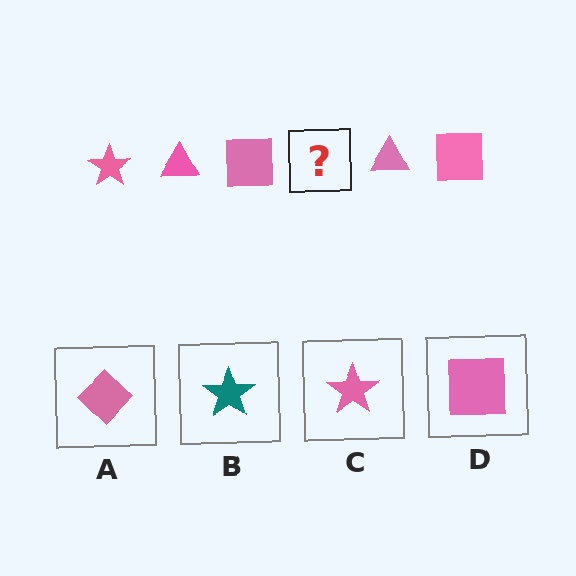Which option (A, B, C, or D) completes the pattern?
C.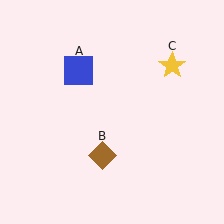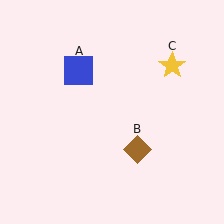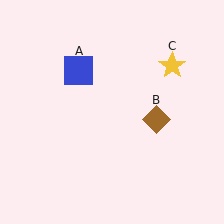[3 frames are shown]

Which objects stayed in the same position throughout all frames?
Blue square (object A) and yellow star (object C) remained stationary.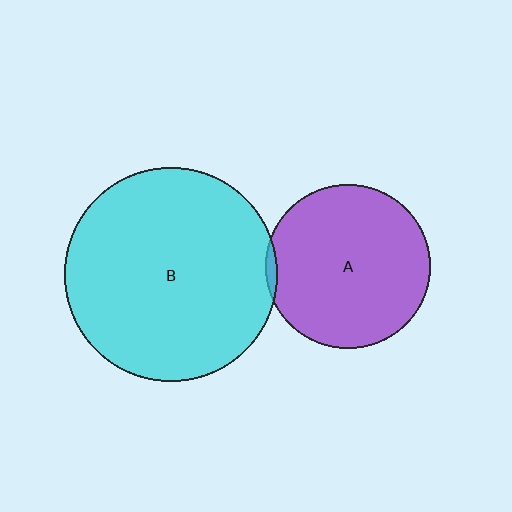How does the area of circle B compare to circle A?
Approximately 1.7 times.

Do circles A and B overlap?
Yes.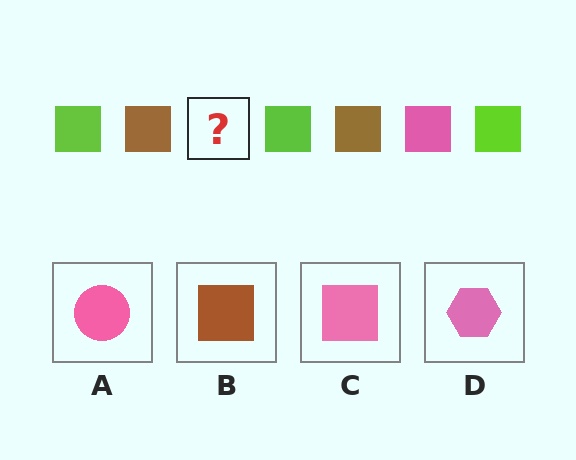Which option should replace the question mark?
Option C.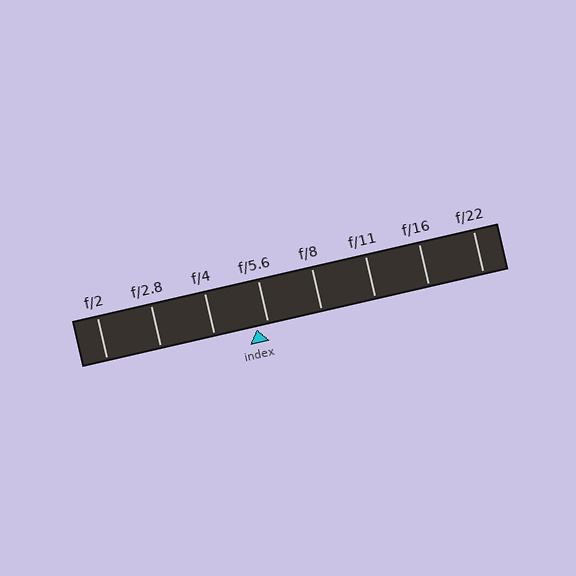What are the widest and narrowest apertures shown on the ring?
The widest aperture shown is f/2 and the narrowest is f/22.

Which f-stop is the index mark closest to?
The index mark is closest to f/5.6.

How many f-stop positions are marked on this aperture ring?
There are 8 f-stop positions marked.